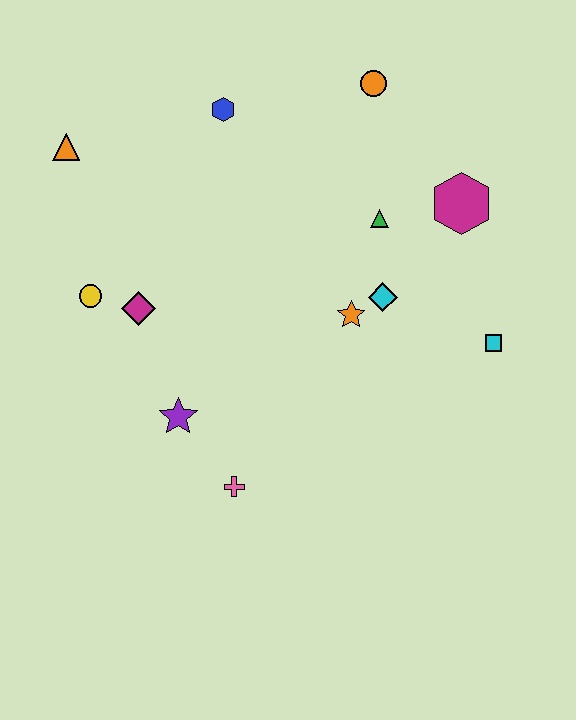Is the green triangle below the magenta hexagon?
Yes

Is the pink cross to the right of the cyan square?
No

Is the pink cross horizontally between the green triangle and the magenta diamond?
Yes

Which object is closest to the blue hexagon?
The orange circle is closest to the blue hexagon.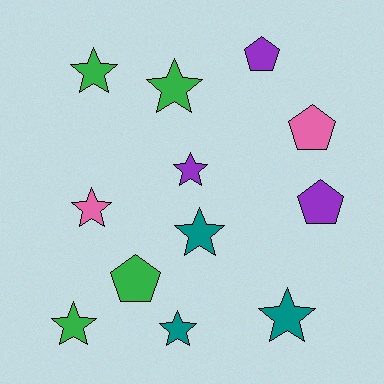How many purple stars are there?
There is 1 purple star.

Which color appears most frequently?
Green, with 4 objects.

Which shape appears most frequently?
Star, with 8 objects.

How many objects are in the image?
There are 12 objects.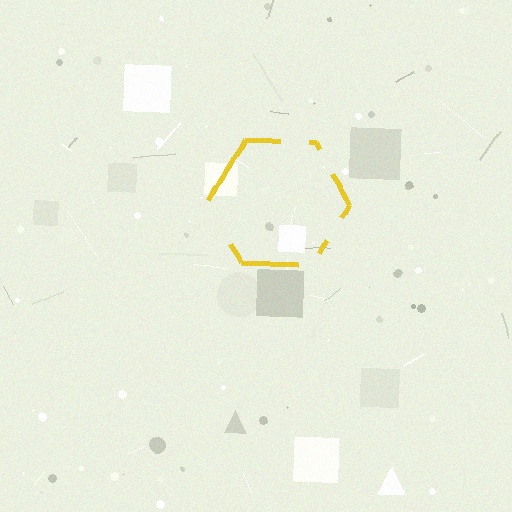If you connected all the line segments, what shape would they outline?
They would outline a hexagon.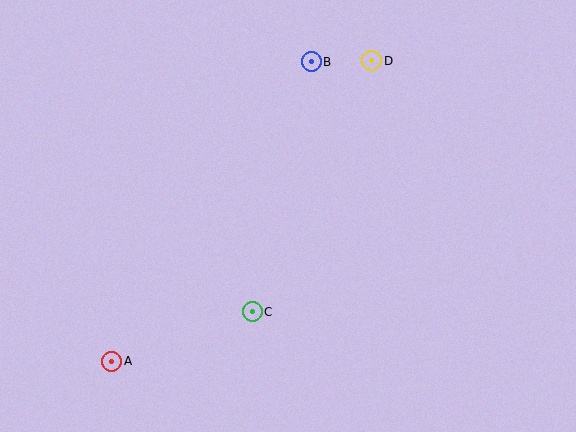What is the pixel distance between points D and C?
The distance between D and C is 278 pixels.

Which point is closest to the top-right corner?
Point D is closest to the top-right corner.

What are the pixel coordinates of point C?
Point C is at (252, 312).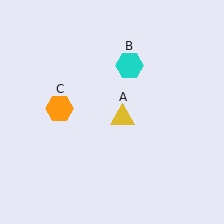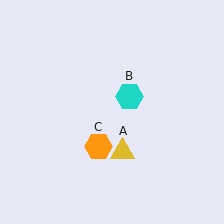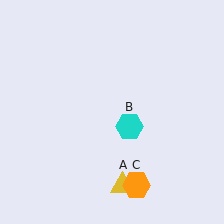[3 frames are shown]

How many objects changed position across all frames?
3 objects changed position: yellow triangle (object A), cyan hexagon (object B), orange hexagon (object C).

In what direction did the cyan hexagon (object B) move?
The cyan hexagon (object B) moved down.